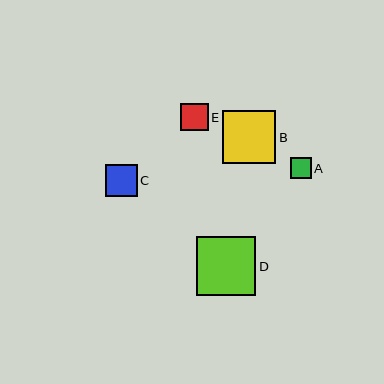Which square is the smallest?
Square A is the smallest with a size of approximately 21 pixels.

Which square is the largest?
Square D is the largest with a size of approximately 59 pixels.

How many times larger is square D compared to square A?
Square D is approximately 2.8 times the size of square A.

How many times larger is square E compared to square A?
Square E is approximately 1.3 times the size of square A.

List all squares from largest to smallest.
From largest to smallest: D, B, C, E, A.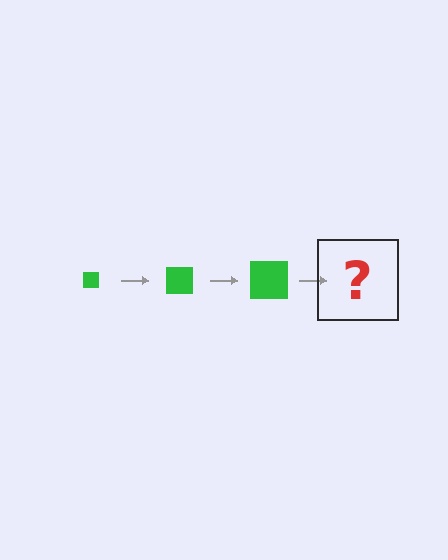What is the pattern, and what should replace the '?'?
The pattern is that the square gets progressively larger each step. The '?' should be a green square, larger than the previous one.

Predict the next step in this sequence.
The next step is a green square, larger than the previous one.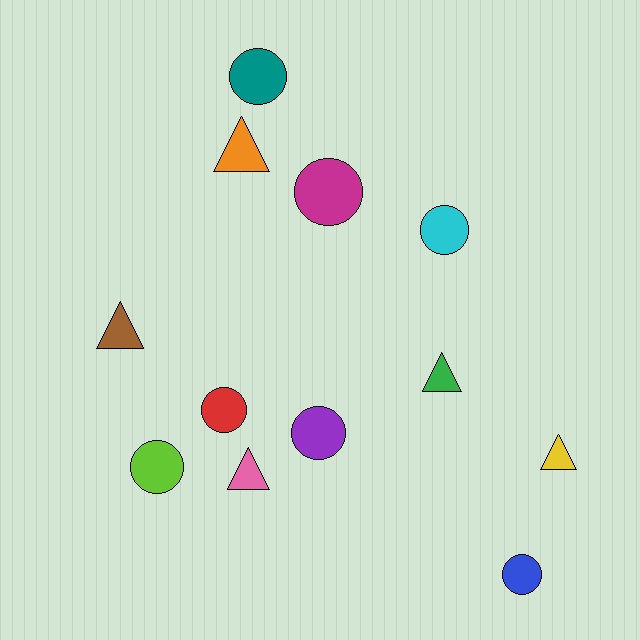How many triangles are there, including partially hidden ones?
There are 5 triangles.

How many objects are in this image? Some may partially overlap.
There are 12 objects.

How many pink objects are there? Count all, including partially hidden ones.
There is 1 pink object.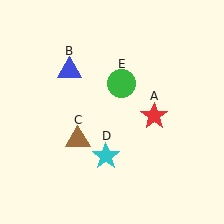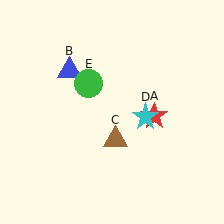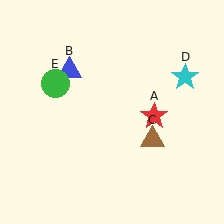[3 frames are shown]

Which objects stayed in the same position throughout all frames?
Red star (object A) and blue triangle (object B) remained stationary.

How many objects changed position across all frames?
3 objects changed position: brown triangle (object C), cyan star (object D), green circle (object E).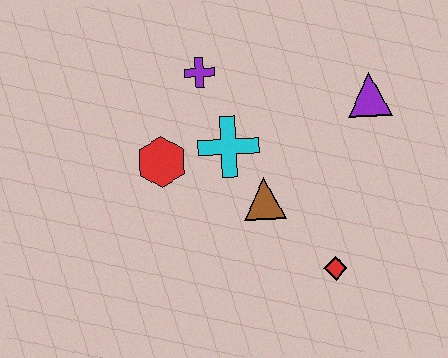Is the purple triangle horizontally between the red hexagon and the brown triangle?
No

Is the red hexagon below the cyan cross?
Yes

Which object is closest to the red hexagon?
The cyan cross is closest to the red hexagon.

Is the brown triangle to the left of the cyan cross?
No